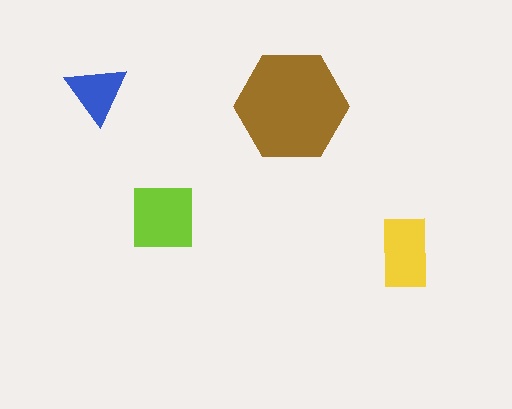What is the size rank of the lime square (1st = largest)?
2nd.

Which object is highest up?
The blue triangle is topmost.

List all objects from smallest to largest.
The blue triangle, the yellow rectangle, the lime square, the brown hexagon.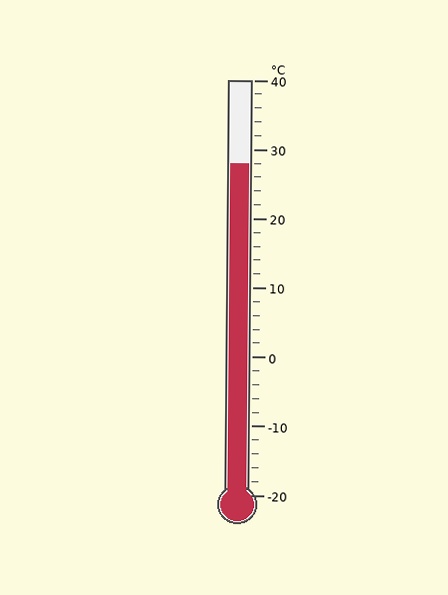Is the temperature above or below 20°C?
The temperature is above 20°C.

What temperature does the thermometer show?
The thermometer shows approximately 28°C.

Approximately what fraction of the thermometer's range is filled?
The thermometer is filled to approximately 80% of its range.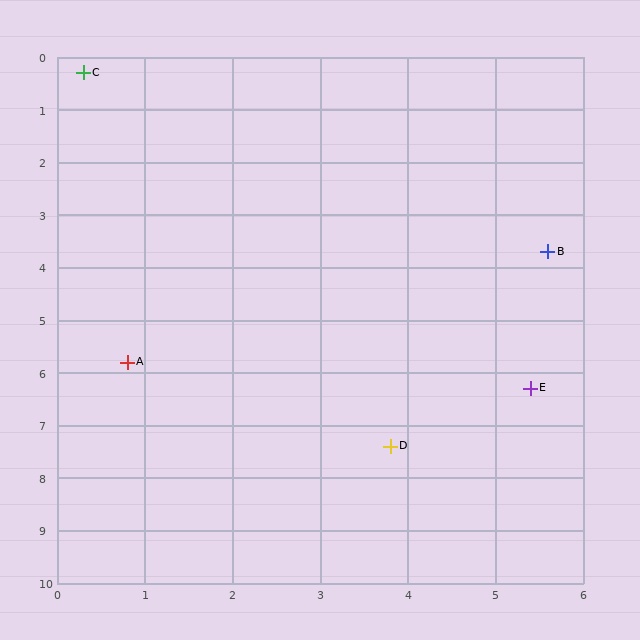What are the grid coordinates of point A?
Point A is at approximately (0.8, 5.8).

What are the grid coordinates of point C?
Point C is at approximately (0.3, 0.3).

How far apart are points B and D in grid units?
Points B and D are about 4.1 grid units apart.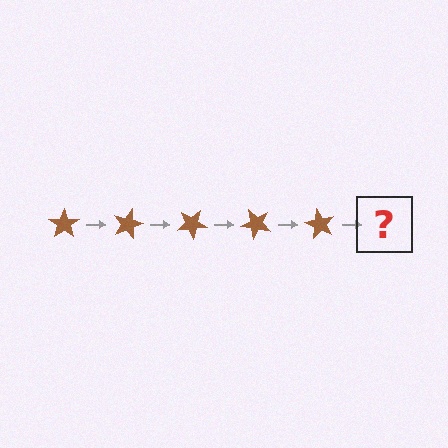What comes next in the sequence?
The next element should be a brown star rotated 75 degrees.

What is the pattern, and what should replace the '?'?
The pattern is that the star rotates 15 degrees each step. The '?' should be a brown star rotated 75 degrees.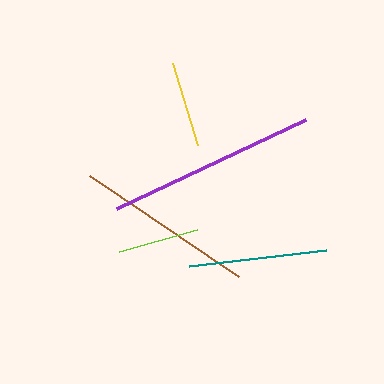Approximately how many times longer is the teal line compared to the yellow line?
The teal line is approximately 1.6 times the length of the yellow line.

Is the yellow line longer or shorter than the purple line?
The purple line is longer than the yellow line.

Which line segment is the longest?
The purple line is the longest at approximately 208 pixels.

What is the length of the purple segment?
The purple segment is approximately 208 pixels long.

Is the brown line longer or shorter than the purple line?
The purple line is longer than the brown line.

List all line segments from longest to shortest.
From longest to shortest: purple, brown, teal, yellow, lime.